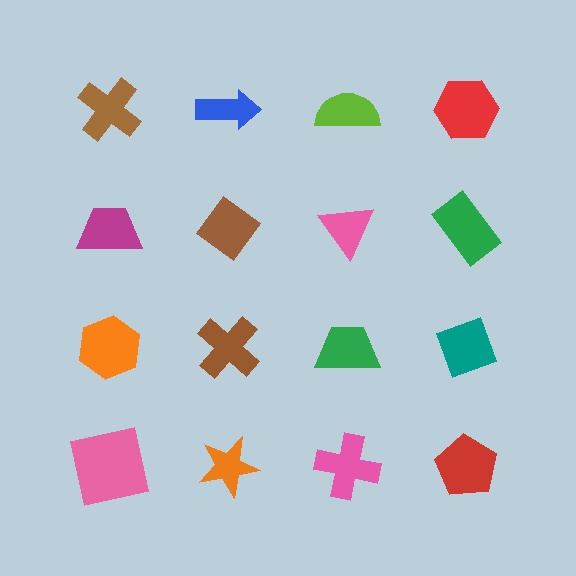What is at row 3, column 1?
An orange hexagon.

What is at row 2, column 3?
A pink triangle.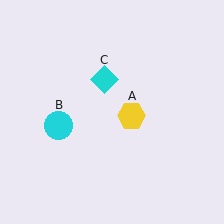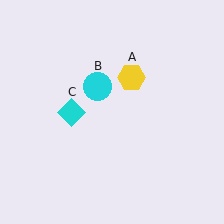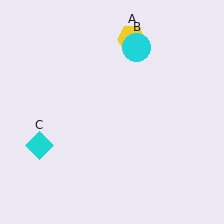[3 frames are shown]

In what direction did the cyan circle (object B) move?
The cyan circle (object B) moved up and to the right.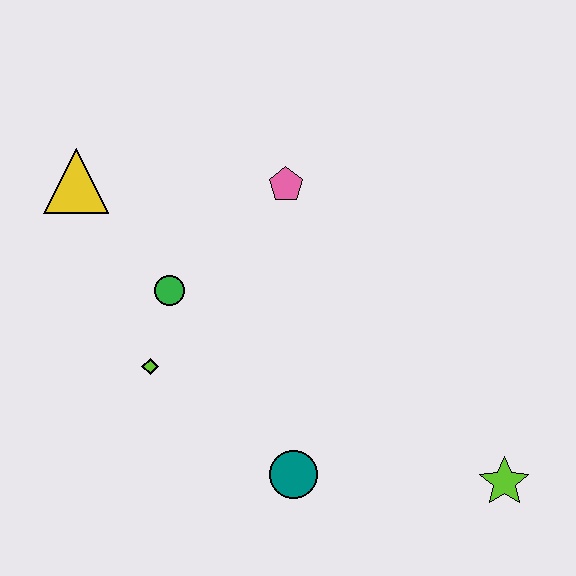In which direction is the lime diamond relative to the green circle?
The lime diamond is below the green circle.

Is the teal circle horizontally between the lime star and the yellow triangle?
Yes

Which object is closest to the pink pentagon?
The green circle is closest to the pink pentagon.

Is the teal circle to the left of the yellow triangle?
No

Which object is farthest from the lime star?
The yellow triangle is farthest from the lime star.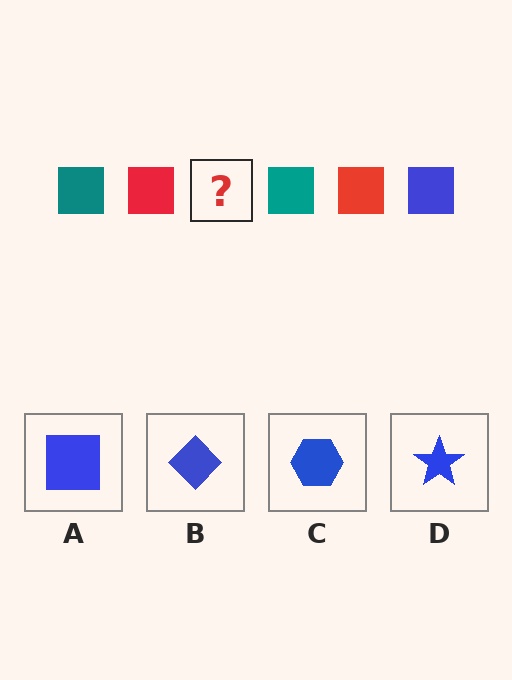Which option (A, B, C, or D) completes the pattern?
A.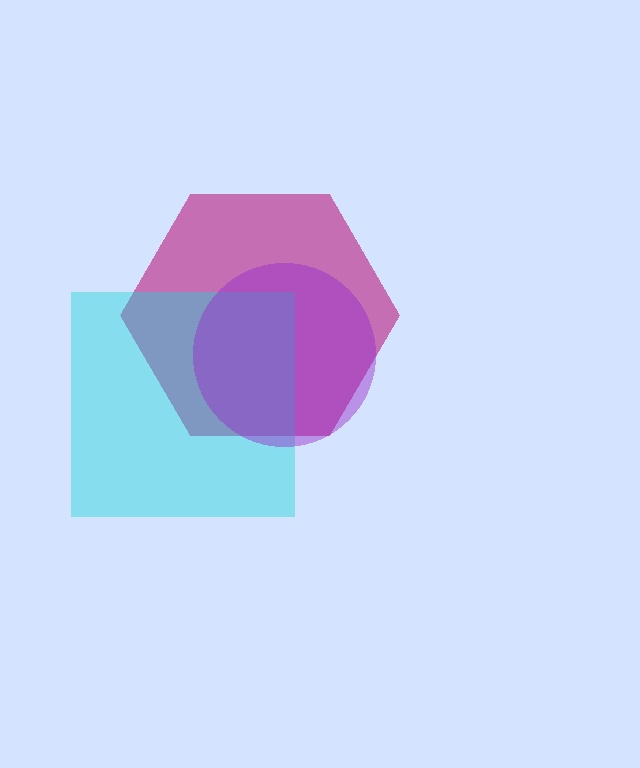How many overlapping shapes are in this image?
There are 3 overlapping shapes in the image.